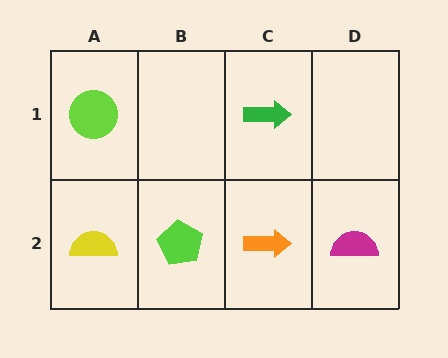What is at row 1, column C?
A green arrow.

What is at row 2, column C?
An orange arrow.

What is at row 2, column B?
A lime pentagon.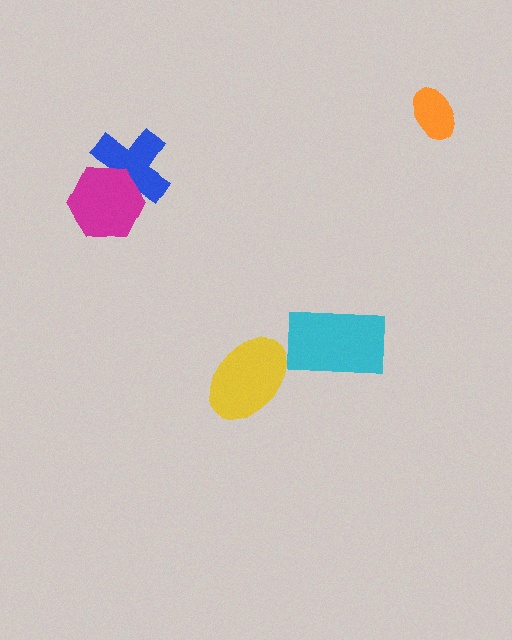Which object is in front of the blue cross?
The magenta hexagon is in front of the blue cross.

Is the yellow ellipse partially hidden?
No, no other shape covers it.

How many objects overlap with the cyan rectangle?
0 objects overlap with the cyan rectangle.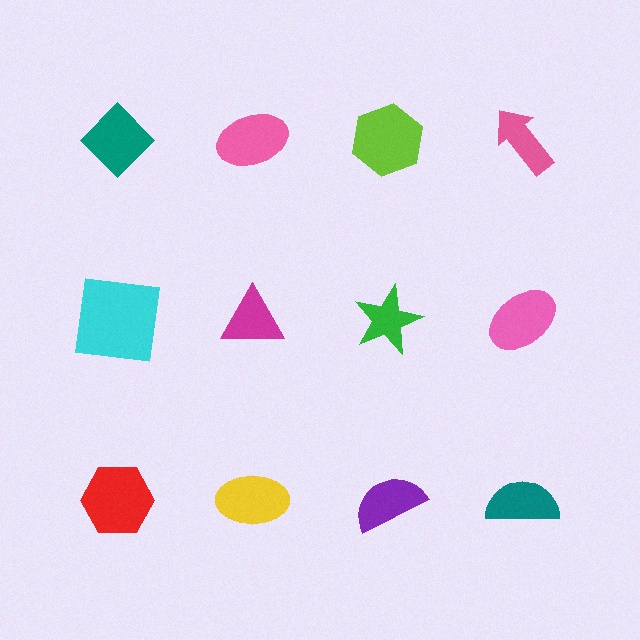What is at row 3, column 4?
A teal semicircle.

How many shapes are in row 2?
4 shapes.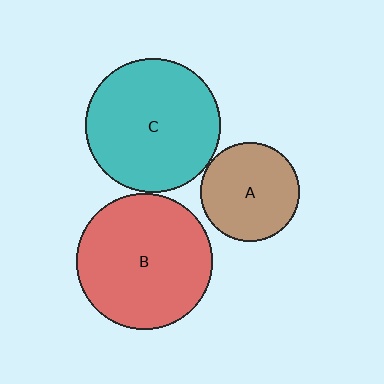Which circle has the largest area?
Circle B (red).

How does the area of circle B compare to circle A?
Approximately 1.9 times.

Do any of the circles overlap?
No, none of the circles overlap.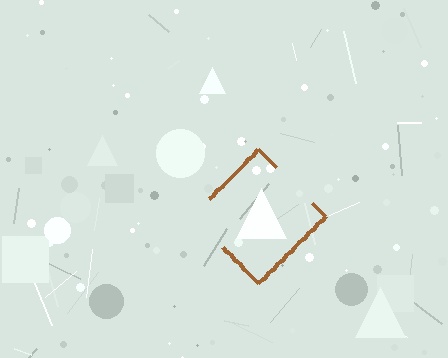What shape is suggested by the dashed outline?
The dashed outline suggests a diamond.